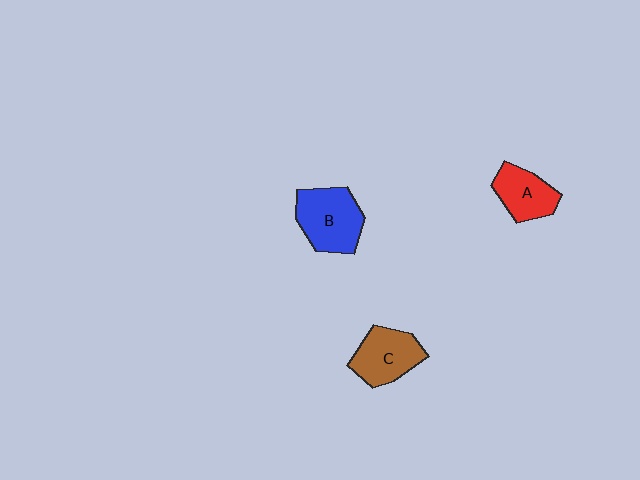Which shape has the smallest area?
Shape A (red).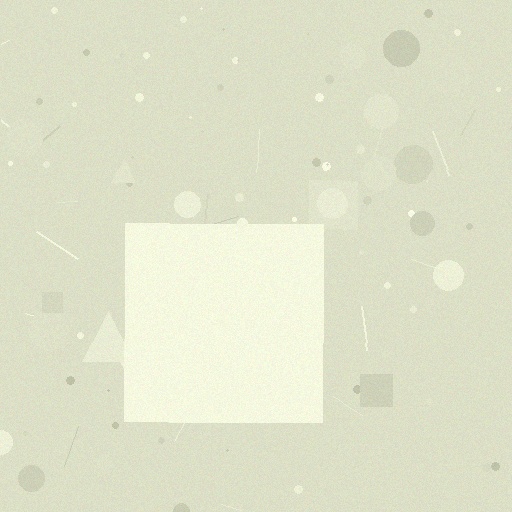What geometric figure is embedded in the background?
A square is embedded in the background.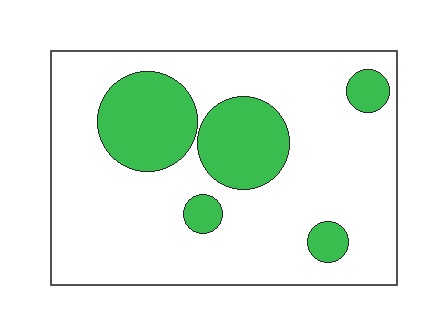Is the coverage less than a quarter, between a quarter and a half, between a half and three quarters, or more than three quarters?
Less than a quarter.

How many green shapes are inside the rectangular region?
5.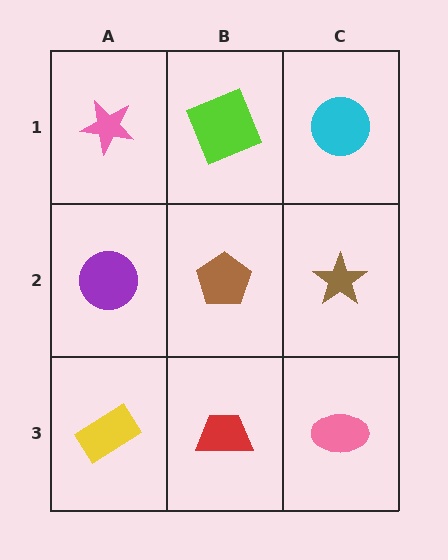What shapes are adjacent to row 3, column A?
A purple circle (row 2, column A), a red trapezoid (row 3, column B).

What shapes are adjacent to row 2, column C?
A cyan circle (row 1, column C), a pink ellipse (row 3, column C), a brown pentagon (row 2, column B).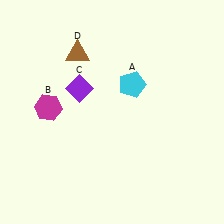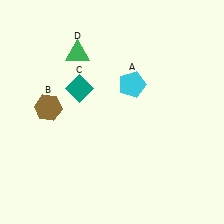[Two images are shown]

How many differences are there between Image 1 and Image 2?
There are 3 differences between the two images.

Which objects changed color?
B changed from magenta to brown. C changed from purple to teal. D changed from brown to green.